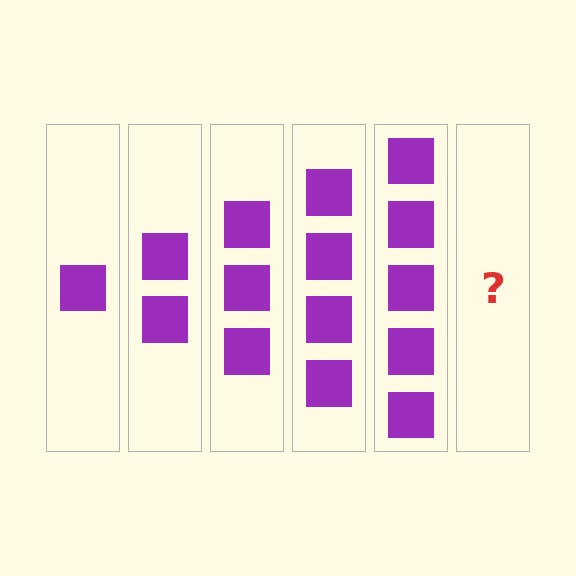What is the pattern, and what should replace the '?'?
The pattern is that each step adds one more square. The '?' should be 6 squares.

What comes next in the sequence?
The next element should be 6 squares.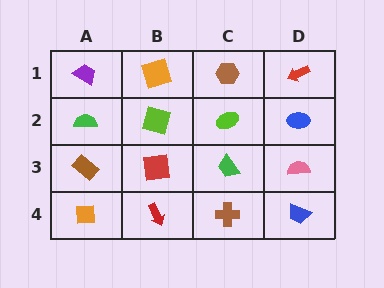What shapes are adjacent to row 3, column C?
A lime ellipse (row 2, column C), a brown cross (row 4, column C), a red square (row 3, column B), a pink semicircle (row 3, column D).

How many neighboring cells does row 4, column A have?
2.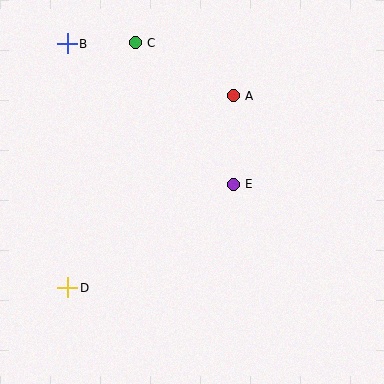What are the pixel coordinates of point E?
Point E is at (233, 184).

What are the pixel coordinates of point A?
Point A is at (233, 96).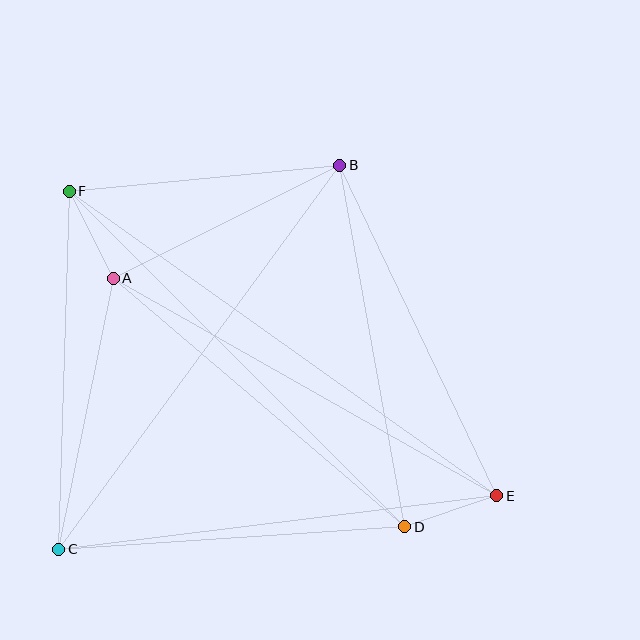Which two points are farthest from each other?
Points E and F are farthest from each other.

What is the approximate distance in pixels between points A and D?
The distance between A and D is approximately 383 pixels.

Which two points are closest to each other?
Points D and E are closest to each other.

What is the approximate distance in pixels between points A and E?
The distance between A and E is approximately 441 pixels.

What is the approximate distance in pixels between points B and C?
The distance between B and C is approximately 476 pixels.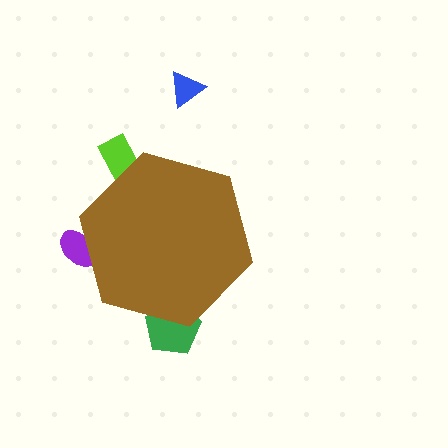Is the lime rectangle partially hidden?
Yes, the lime rectangle is partially hidden behind the brown hexagon.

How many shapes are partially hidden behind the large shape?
3 shapes are partially hidden.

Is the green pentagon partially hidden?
Yes, the green pentagon is partially hidden behind the brown hexagon.